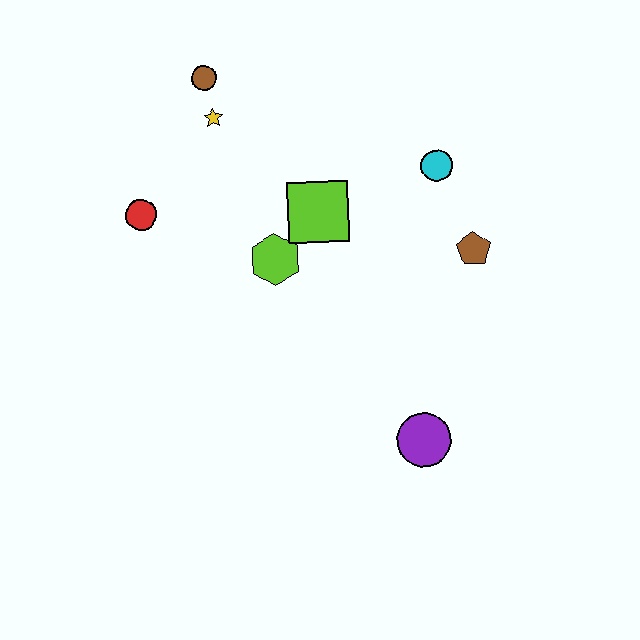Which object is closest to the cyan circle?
The brown pentagon is closest to the cyan circle.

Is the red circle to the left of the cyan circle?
Yes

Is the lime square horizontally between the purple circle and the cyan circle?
No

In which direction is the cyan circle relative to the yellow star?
The cyan circle is to the right of the yellow star.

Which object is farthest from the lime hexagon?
The purple circle is farthest from the lime hexagon.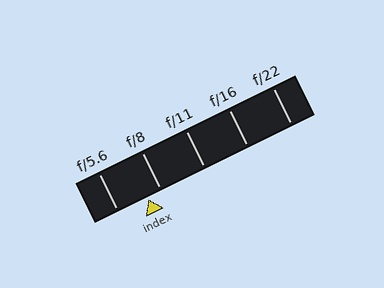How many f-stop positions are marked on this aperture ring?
There are 5 f-stop positions marked.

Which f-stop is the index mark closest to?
The index mark is closest to f/8.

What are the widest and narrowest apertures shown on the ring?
The widest aperture shown is f/5.6 and the narrowest is f/22.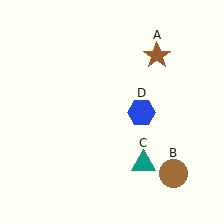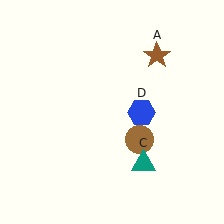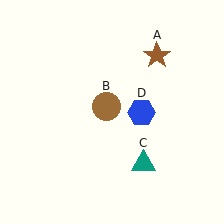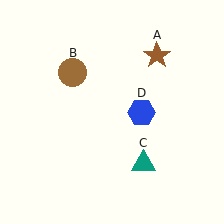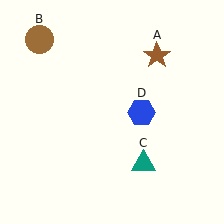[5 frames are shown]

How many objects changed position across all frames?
1 object changed position: brown circle (object B).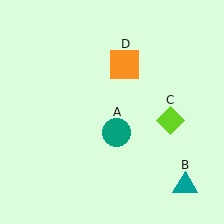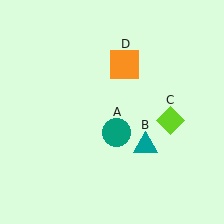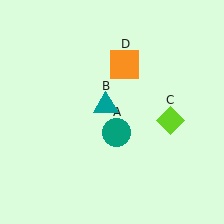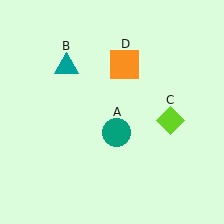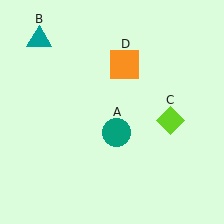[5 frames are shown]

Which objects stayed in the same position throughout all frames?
Teal circle (object A) and lime diamond (object C) and orange square (object D) remained stationary.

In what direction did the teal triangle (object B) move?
The teal triangle (object B) moved up and to the left.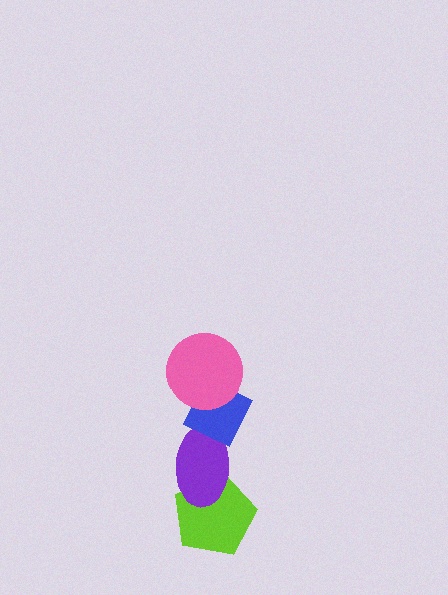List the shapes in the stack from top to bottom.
From top to bottom: the pink circle, the blue diamond, the purple ellipse, the lime pentagon.